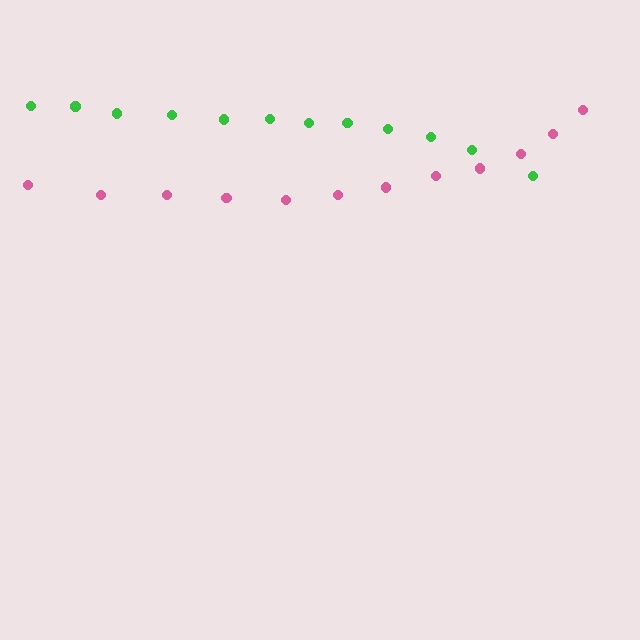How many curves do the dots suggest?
There are 2 distinct paths.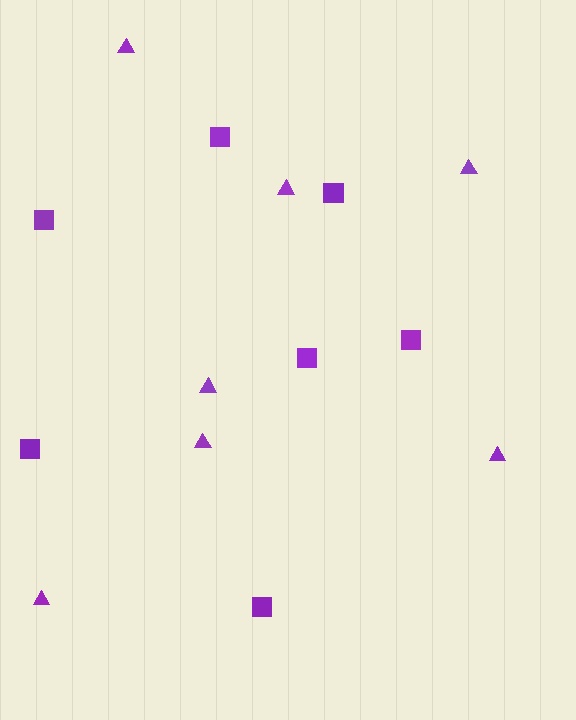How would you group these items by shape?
There are 2 groups: one group of squares (7) and one group of triangles (7).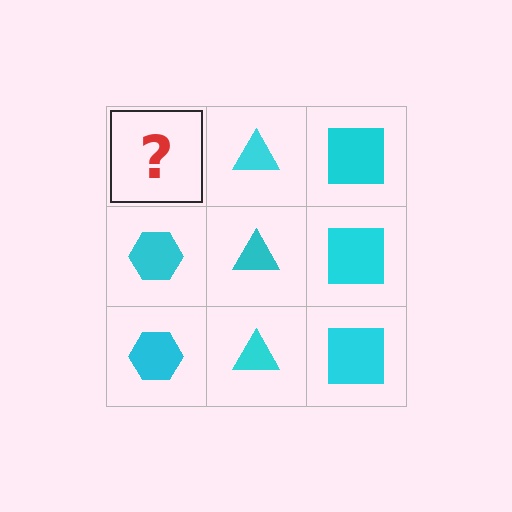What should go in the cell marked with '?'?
The missing cell should contain a cyan hexagon.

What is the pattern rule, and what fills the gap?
The rule is that each column has a consistent shape. The gap should be filled with a cyan hexagon.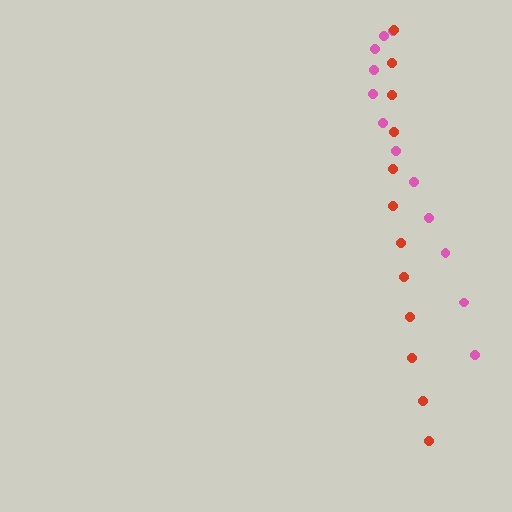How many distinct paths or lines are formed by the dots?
There are 2 distinct paths.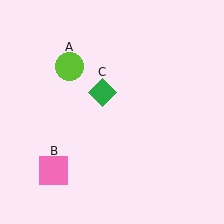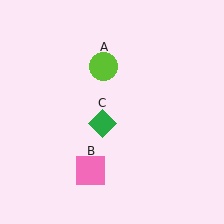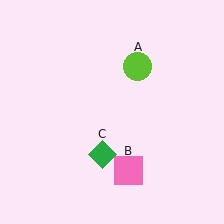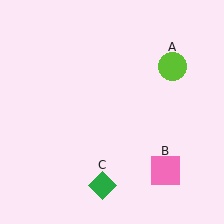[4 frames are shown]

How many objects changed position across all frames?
3 objects changed position: lime circle (object A), pink square (object B), green diamond (object C).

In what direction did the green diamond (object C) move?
The green diamond (object C) moved down.